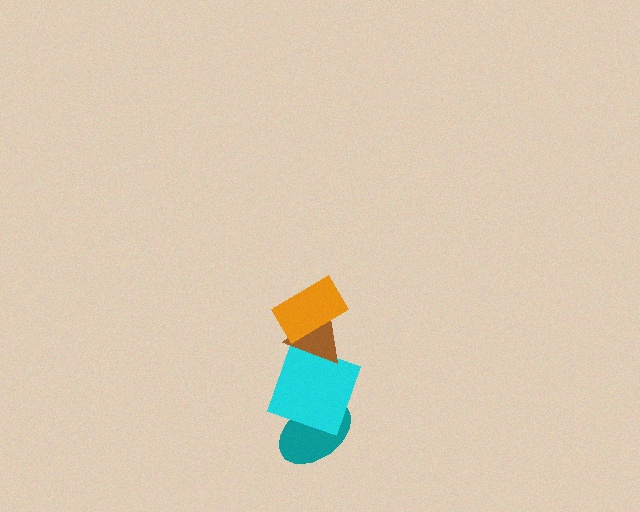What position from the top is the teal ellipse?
The teal ellipse is 4th from the top.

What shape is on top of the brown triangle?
The orange rectangle is on top of the brown triangle.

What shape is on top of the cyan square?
The brown triangle is on top of the cyan square.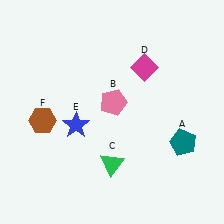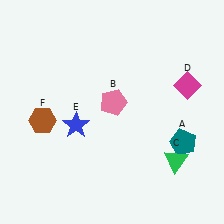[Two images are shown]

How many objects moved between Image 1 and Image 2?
2 objects moved between the two images.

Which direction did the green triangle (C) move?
The green triangle (C) moved right.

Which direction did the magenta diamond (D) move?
The magenta diamond (D) moved right.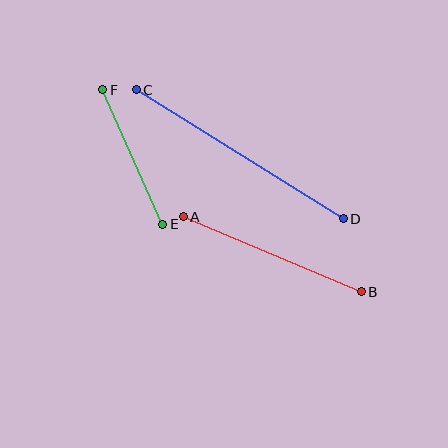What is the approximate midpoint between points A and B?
The midpoint is at approximately (272, 254) pixels.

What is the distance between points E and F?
The distance is approximately 147 pixels.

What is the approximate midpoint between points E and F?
The midpoint is at approximately (133, 157) pixels.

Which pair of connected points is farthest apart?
Points C and D are farthest apart.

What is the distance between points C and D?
The distance is approximately 244 pixels.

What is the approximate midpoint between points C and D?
The midpoint is at approximately (240, 154) pixels.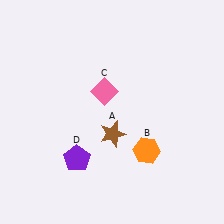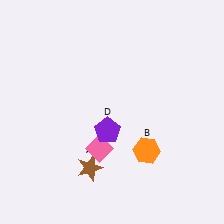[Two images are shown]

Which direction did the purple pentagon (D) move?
The purple pentagon (D) moved right.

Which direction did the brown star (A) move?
The brown star (A) moved down.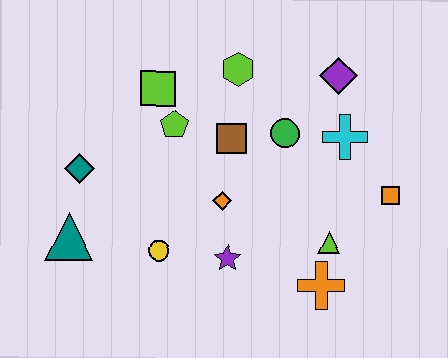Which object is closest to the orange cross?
The lime triangle is closest to the orange cross.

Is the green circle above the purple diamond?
No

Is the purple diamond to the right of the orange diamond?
Yes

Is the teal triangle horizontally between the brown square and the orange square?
No